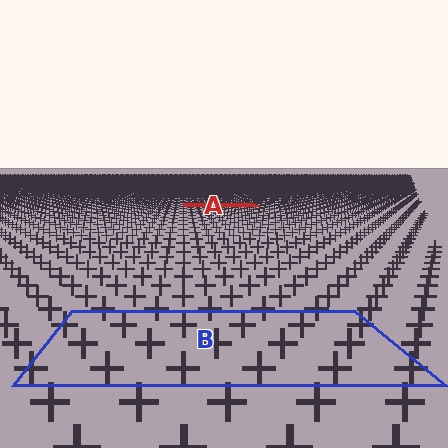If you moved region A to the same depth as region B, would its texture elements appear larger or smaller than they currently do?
They would appear larger. At a closer depth, the same texture elements are projected at a bigger on-screen size.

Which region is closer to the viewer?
Region B is closer. The texture elements there are larger and more spread out.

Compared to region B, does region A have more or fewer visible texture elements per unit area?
Region A has more texture elements per unit area — they are packed more densely because it is farther away.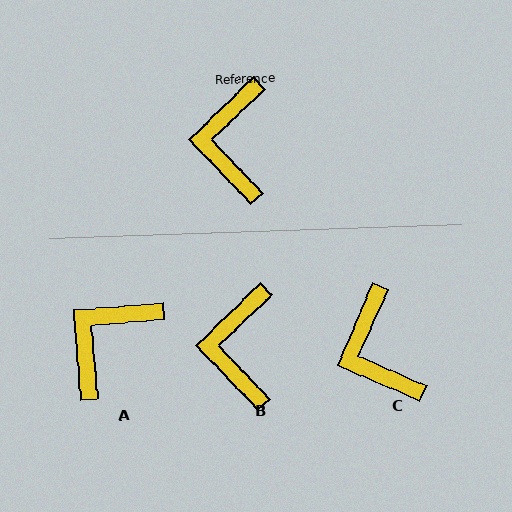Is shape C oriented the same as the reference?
No, it is off by about 23 degrees.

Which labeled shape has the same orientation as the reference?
B.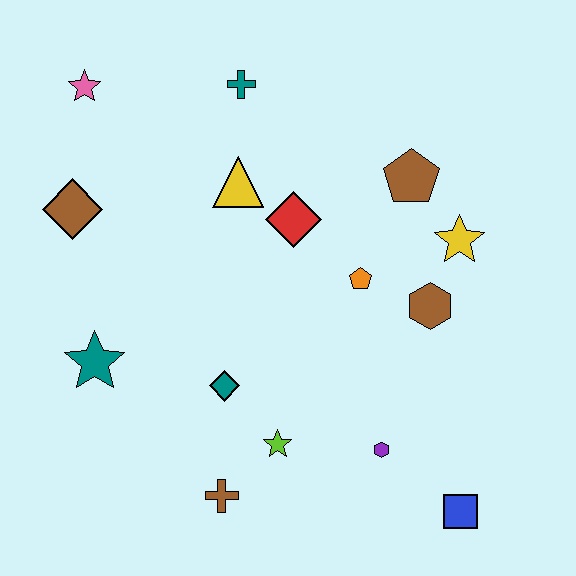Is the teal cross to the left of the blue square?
Yes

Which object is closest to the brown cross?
The lime star is closest to the brown cross.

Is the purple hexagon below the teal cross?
Yes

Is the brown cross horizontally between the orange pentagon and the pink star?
Yes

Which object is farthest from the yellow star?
The pink star is farthest from the yellow star.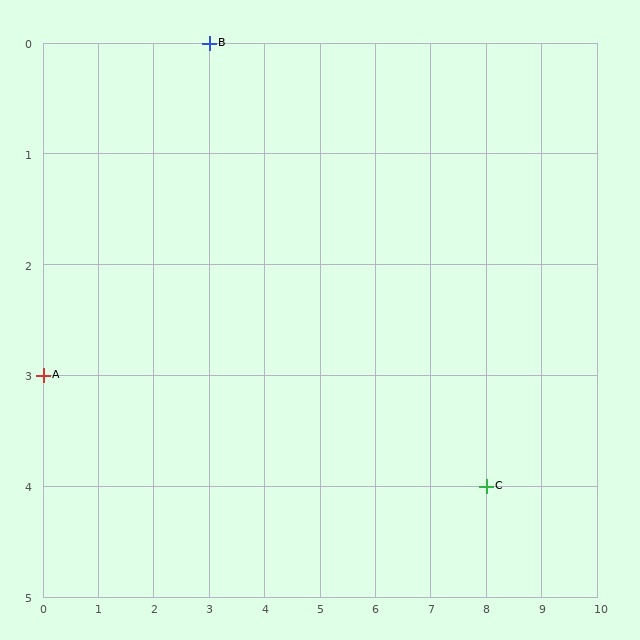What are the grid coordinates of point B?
Point B is at grid coordinates (3, 0).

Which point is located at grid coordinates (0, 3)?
Point A is at (0, 3).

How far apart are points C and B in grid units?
Points C and B are 5 columns and 4 rows apart (about 6.4 grid units diagonally).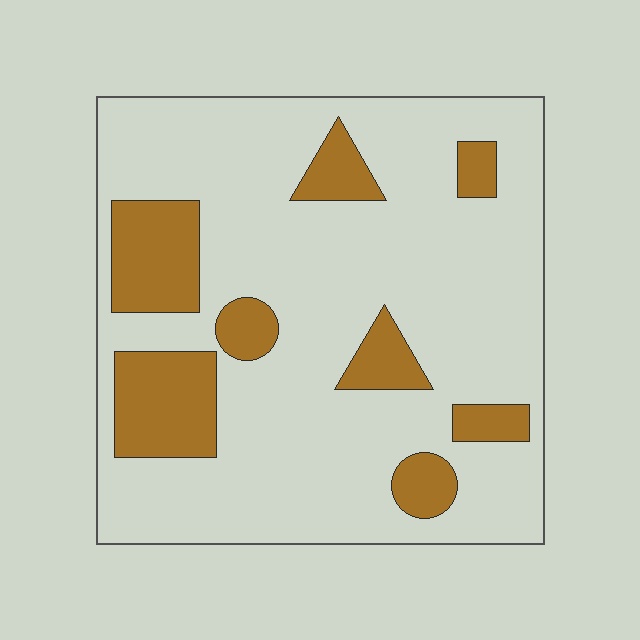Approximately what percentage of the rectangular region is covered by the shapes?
Approximately 20%.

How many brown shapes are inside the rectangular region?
8.